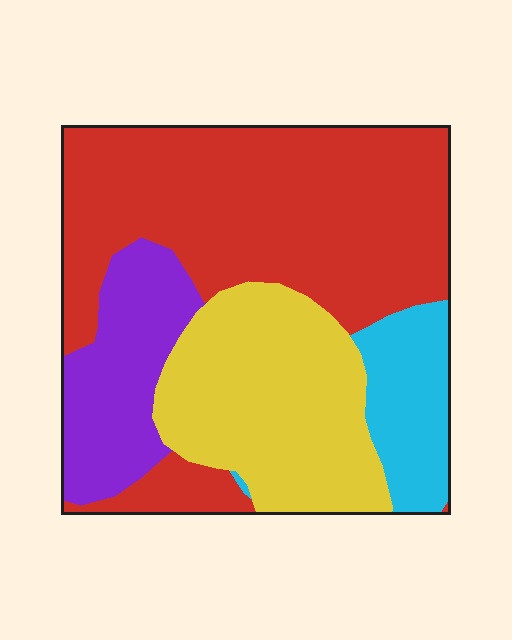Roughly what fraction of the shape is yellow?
Yellow covers 26% of the shape.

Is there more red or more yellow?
Red.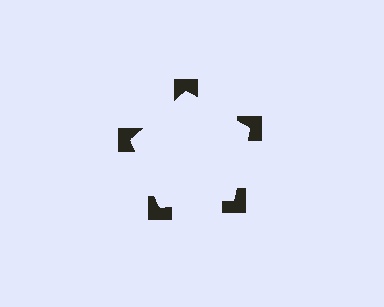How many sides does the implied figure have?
5 sides.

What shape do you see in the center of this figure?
An illusory pentagon — its edges are inferred from the aligned wedge cuts in the notched squares, not physically drawn.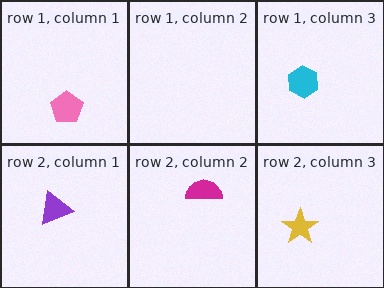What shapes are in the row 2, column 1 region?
The purple triangle.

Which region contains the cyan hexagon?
The row 1, column 3 region.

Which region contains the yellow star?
The row 2, column 3 region.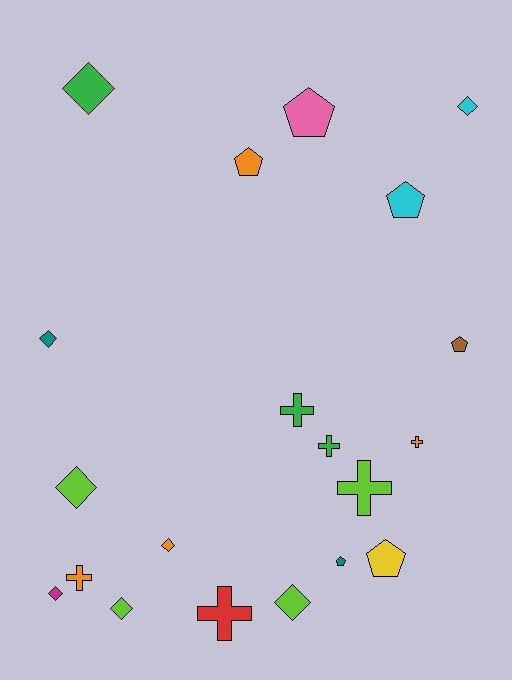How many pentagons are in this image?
There are 6 pentagons.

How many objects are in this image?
There are 20 objects.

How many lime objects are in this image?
There are 4 lime objects.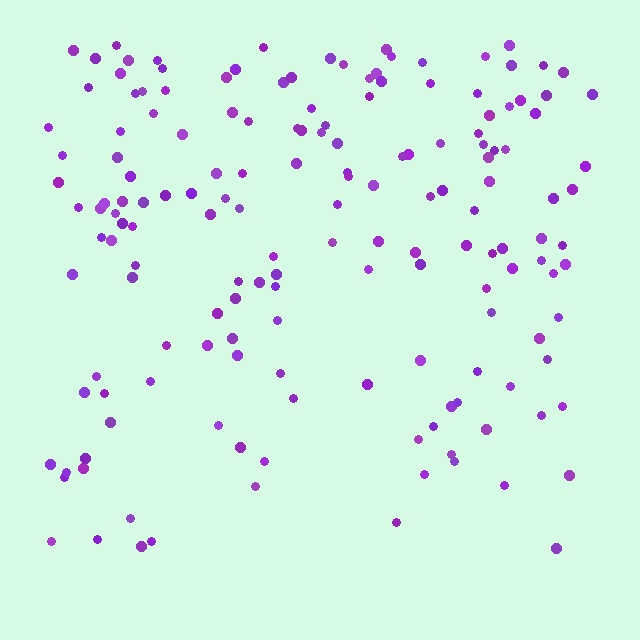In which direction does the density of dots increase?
From bottom to top, with the top side densest.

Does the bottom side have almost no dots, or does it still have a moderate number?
Still a moderate number, just noticeably fewer than the top.